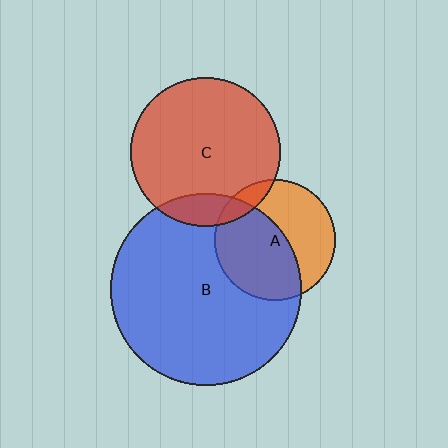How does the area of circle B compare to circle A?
Approximately 2.5 times.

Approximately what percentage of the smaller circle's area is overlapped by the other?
Approximately 10%.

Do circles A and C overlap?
Yes.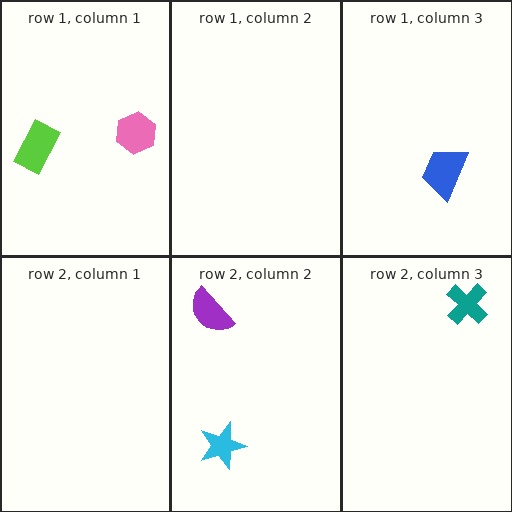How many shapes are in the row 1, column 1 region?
2.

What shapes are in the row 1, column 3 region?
The blue trapezoid.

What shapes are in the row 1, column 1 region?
The lime rectangle, the pink hexagon.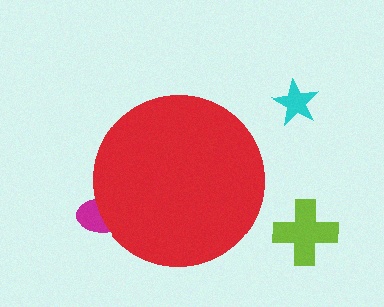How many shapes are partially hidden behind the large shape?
1 shape is partially hidden.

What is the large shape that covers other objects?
A red circle.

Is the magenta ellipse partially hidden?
Yes, the magenta ellipse is partially hidden behind the red circle.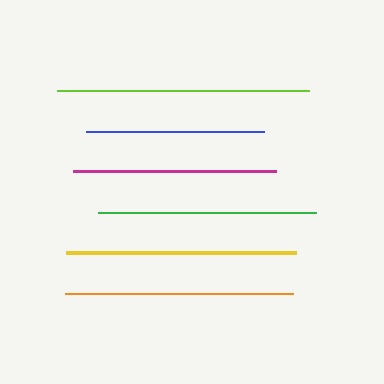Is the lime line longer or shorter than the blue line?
The lime line is longer than the blue line.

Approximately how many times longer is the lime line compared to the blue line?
The lime line is approximately 1.4 times the length of the blue line.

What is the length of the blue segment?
The blue segment is approximately 177 pixels long.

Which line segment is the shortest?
The blue line is the shortest at approximately 177 pixels.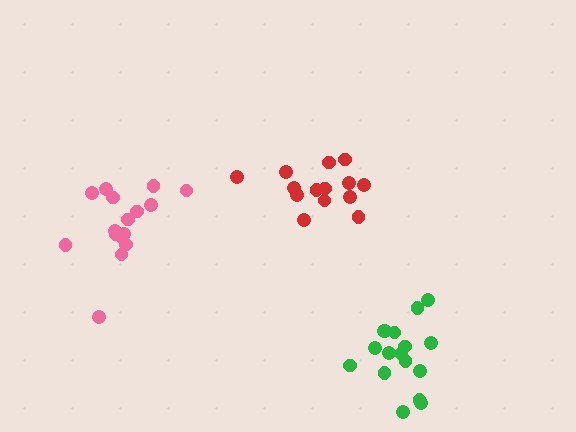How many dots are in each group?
Group 1: 14 dots, Group 2: 17 dots, Group 3: 17 dots (48 total).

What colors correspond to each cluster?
The clusters are colored: red, pink, green.